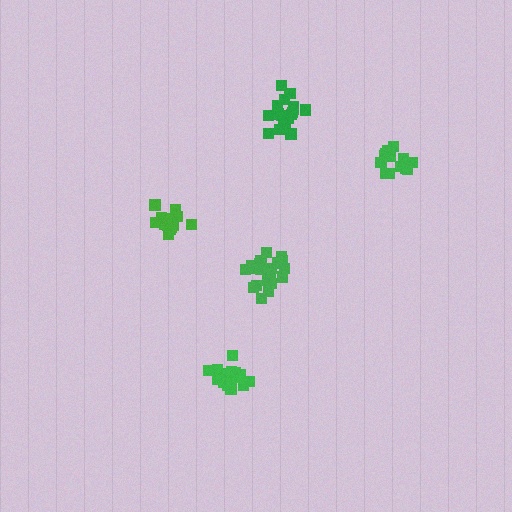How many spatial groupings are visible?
There are 5 spatial groupings.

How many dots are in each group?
Group 1: 19 dots, Group 2: 16 dots, Group 3: 20 dots, Group 4: 15 dots, Group 5: 19 dots (89 total).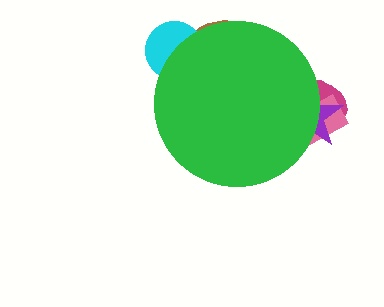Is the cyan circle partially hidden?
Yes, the cyan circle is partially hidden behind the green circle.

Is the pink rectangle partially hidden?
Yes, the pink rectangle is partially hidden behind the green circle.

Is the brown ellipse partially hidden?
Yes, the brown ellipse is partially hidden behind the green circle.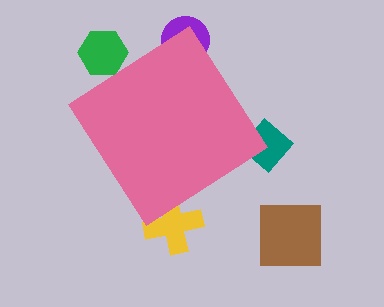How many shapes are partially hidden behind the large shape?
4 shapes are partially hidden.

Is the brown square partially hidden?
No, the brown square is fully visible.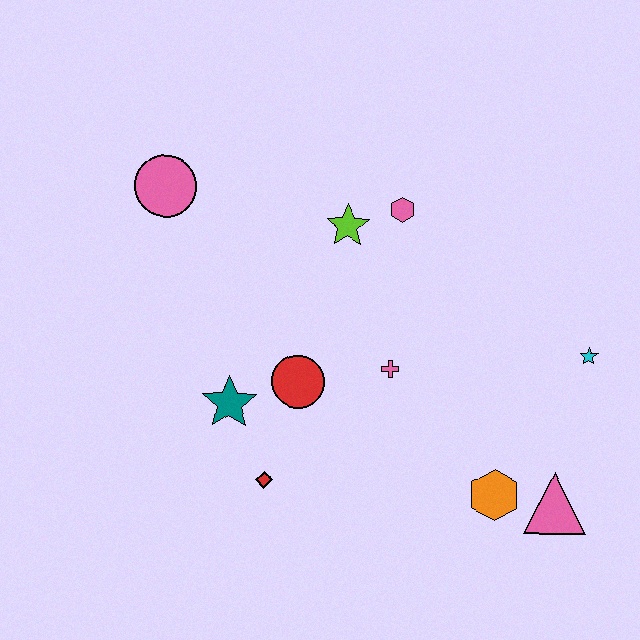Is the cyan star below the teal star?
No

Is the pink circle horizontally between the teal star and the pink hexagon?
No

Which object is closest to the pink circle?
The lime star is closest to the pink circle.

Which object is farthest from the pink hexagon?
The pink triangle is farthest from the pink hexagon.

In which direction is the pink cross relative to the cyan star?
The pink cross is to the left of the cyan star.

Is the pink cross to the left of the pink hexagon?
Yes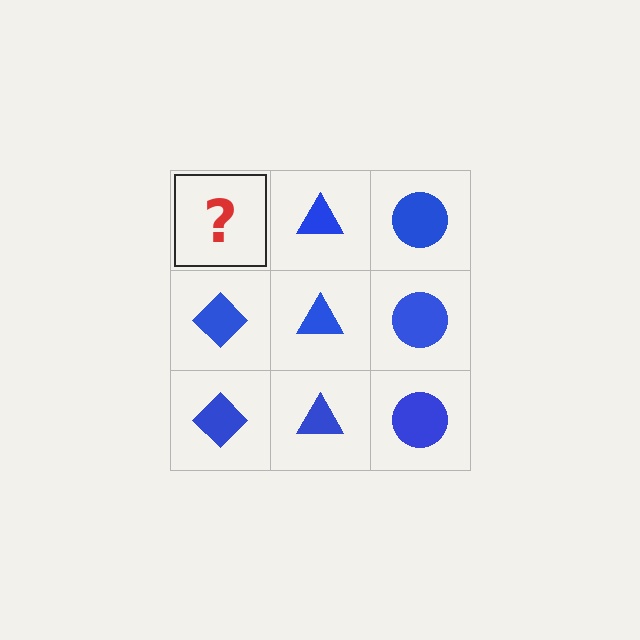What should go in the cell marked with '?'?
The missing cell should contain a blue diamond.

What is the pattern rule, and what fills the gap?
The rule is that each column has a consistent shape. The gap should be filled with a blue diamond.